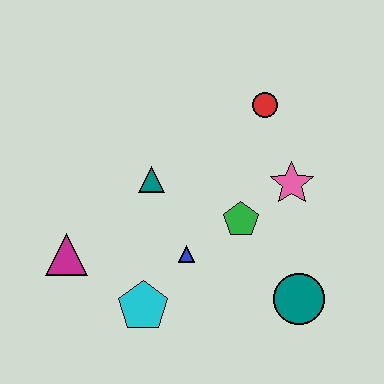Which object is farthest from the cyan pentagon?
The red circle is farthest from the cyan pentagon.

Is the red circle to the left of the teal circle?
Yes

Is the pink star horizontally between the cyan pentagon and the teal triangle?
No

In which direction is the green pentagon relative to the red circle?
The green pentagon is below the red circle.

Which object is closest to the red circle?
The pink star is closest to the red circle.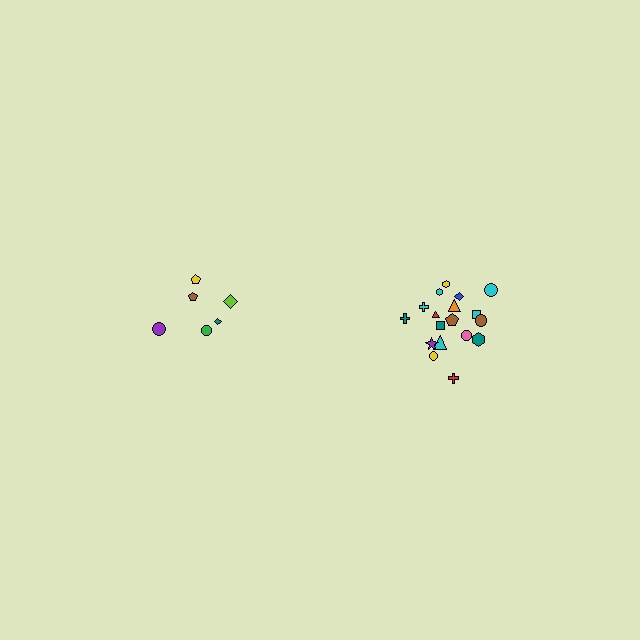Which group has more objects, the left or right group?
The right group.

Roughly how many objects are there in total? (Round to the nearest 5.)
Roughly 25 objects in total.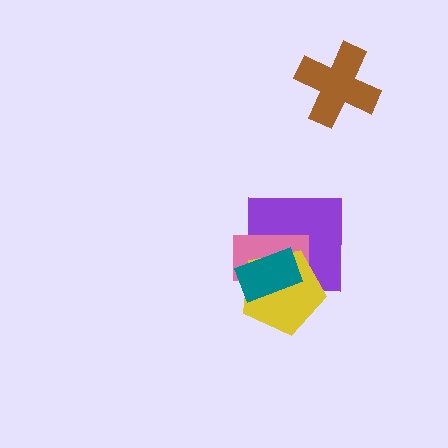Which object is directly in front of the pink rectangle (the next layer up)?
The yellow pentagon is directly in front of the pink rectangle.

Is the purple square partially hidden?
Yes, it is partially covered by another shape.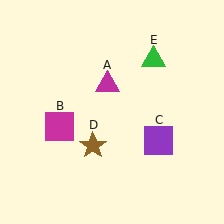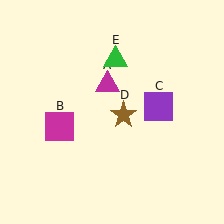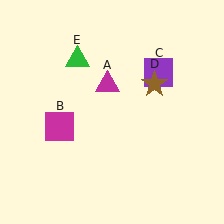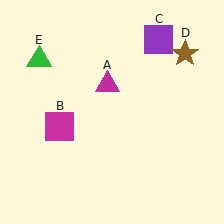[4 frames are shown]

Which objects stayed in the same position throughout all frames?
Magenta triangle (object A) and magenta square (object B) remained stationary.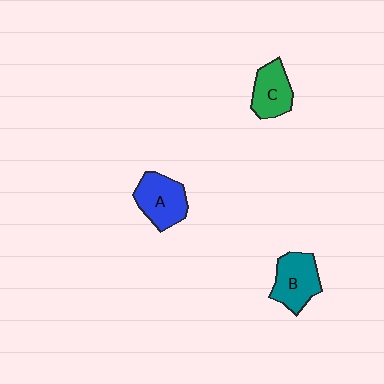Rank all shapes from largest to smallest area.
From largest to smallest: A (blue), B (teal), C (green).